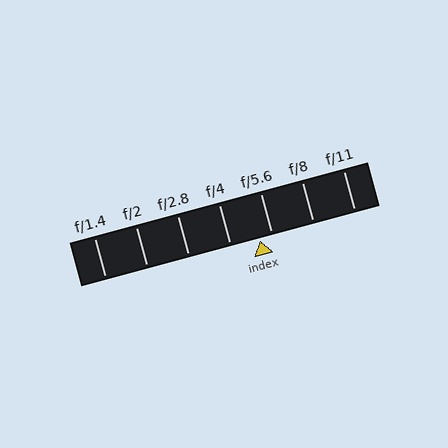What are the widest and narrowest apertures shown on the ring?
The widest aperture shown is f/1.4 and the narrowest is f/11.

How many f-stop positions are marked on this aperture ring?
There are 7 f-stop positions marked.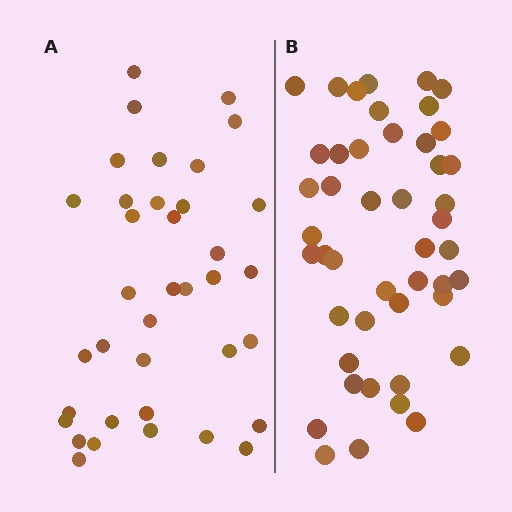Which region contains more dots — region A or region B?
Region B (the right region) has more dots.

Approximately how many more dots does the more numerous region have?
Region B has roughly 8 or so more dots than region A.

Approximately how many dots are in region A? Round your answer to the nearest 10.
About 40 dots. (The exact count is 37, which rounds to 40.)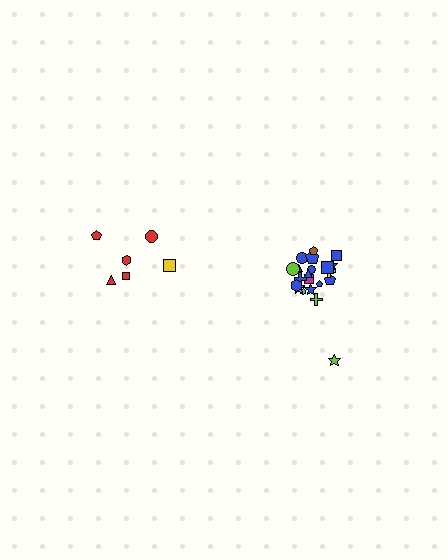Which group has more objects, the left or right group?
The right group.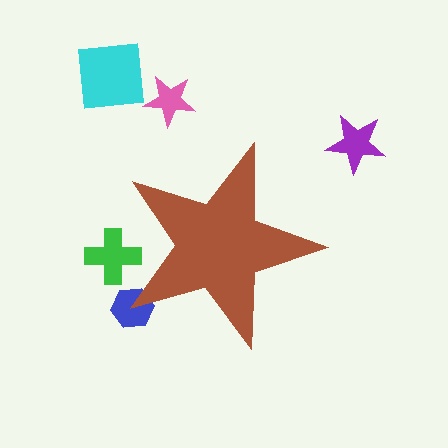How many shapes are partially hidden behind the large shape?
2 shapes are partially hidden.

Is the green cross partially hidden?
Yes, the green cross is partially hidden behind the brown star.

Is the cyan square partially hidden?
No, the cyan square is fully visible.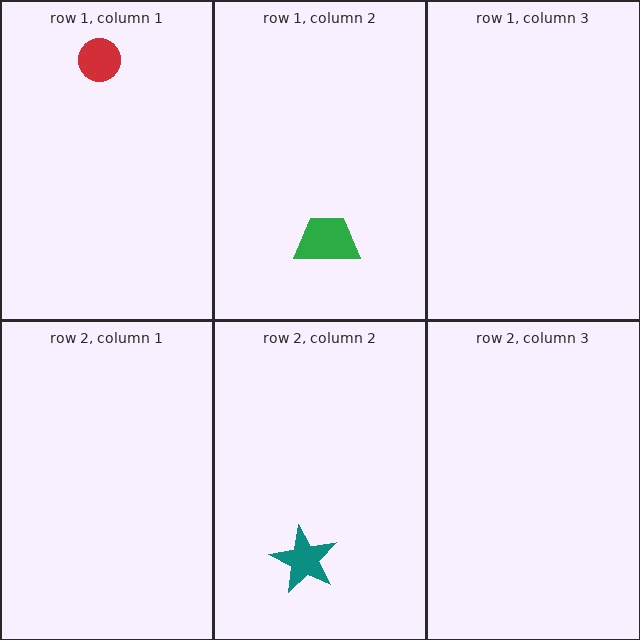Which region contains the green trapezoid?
The row 1, column 2 region.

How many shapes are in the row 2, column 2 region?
1.